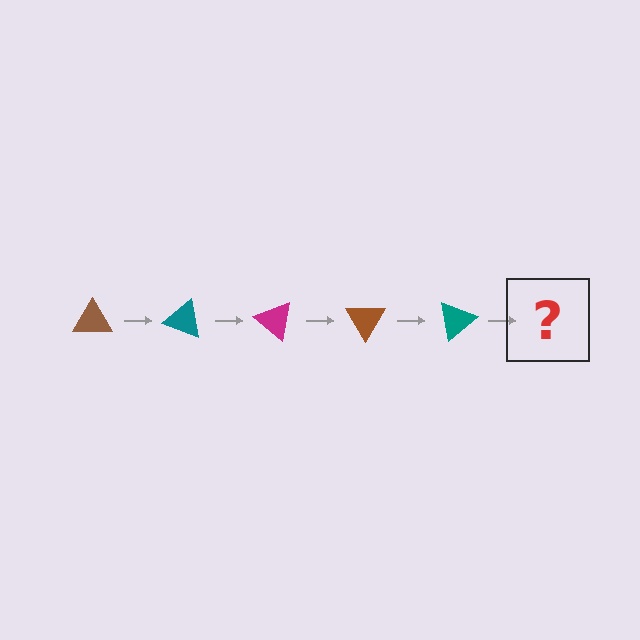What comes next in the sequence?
The next element should be a magenta triangle, rotated 100 degrees from the start.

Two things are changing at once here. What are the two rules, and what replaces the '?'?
The two rules are that it rotates 20 degrees each step and the color cycles through brown, teal, and magenta. The '?' should be a magenta triangle, rotated 100 degrees from the start.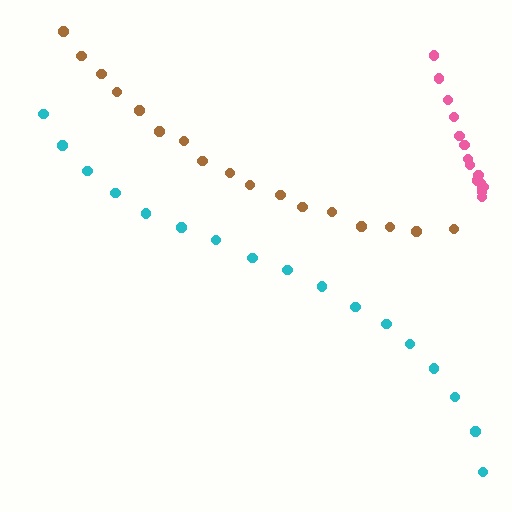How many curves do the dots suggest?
There are 3 distinct paths.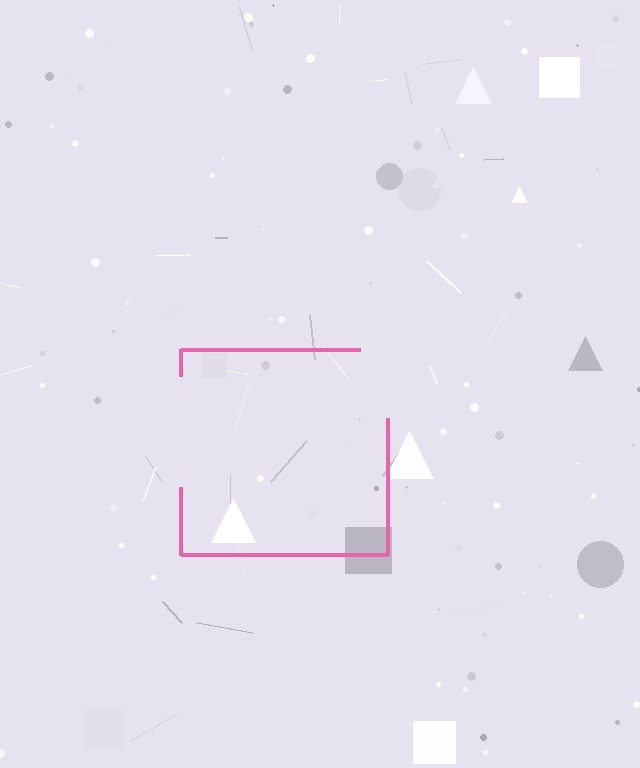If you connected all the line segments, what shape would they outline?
They would outline a square.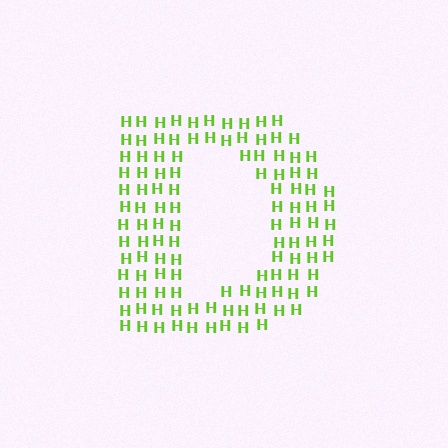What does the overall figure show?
The overall figure shows the letter D.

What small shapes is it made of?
It is made of small letter H's.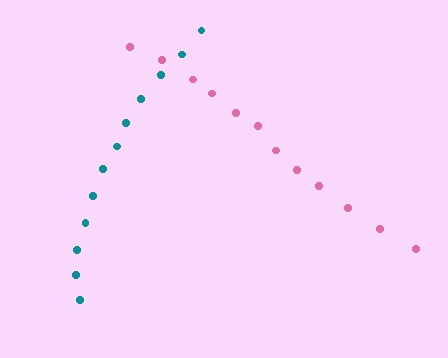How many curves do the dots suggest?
There are 2 distinct paths.